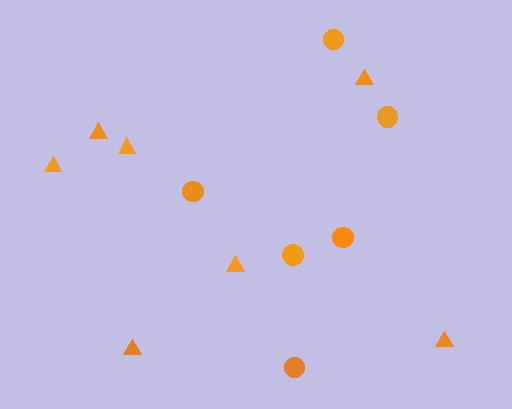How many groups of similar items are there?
There are 2 groups: one group of triangles (7) and one group of circles (6).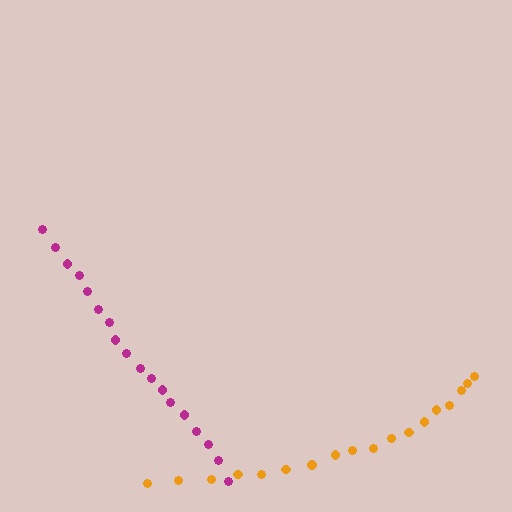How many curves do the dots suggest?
There are 2 distinct paths.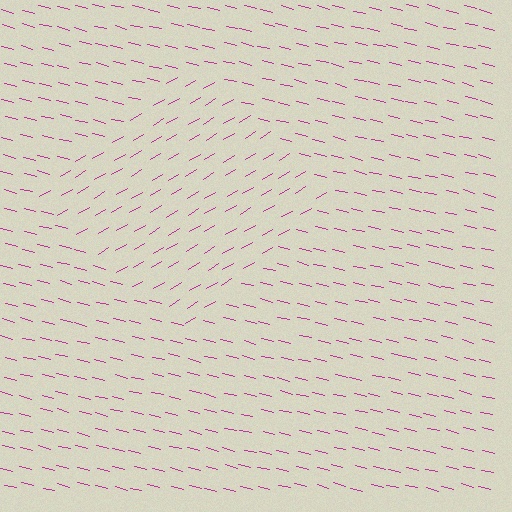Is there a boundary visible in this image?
Yes, there is a texture boundary formed by a change in line orientation.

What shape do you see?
I see a diamond.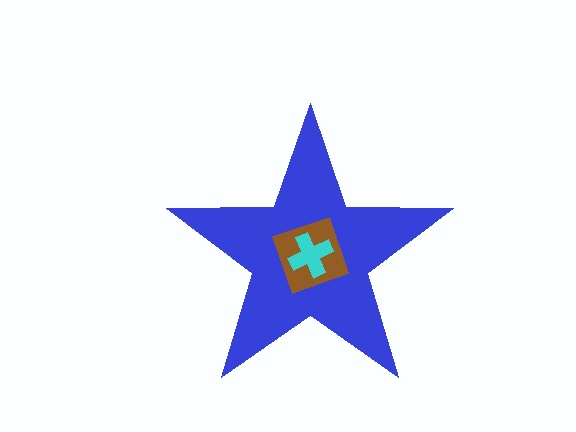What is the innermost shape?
The cyan cross.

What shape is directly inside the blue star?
The brown diamond.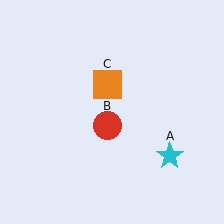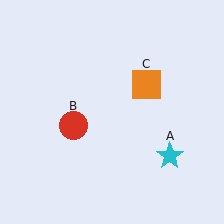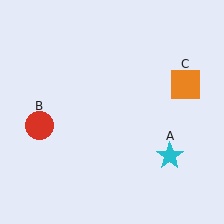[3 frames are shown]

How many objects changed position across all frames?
2 objects changed position: red circle (object B), orange square (object C).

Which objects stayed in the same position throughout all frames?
Cyan star (object A) remained stationary.